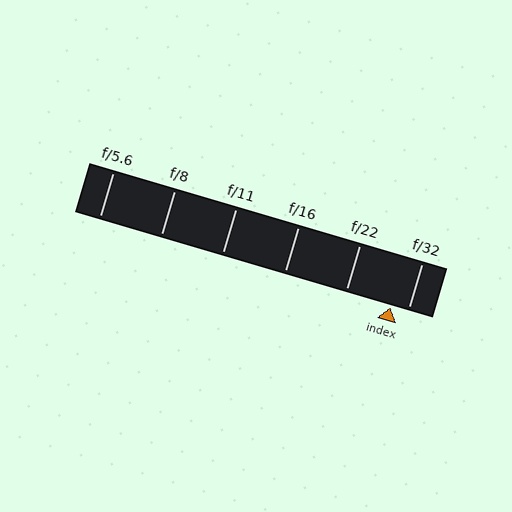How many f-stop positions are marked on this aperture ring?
There are 6 f-stop positions marked.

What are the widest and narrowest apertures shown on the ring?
The widest aperture shown is f/5.6 and the narrowest is f/32.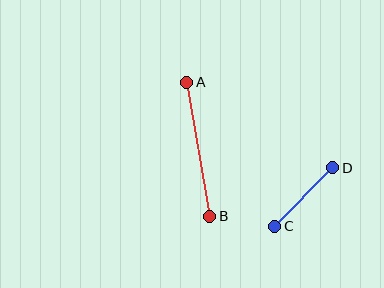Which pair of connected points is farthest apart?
Points A and B are farthest apart.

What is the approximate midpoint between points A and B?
The midpoint is at approximately (198, 149) pixels.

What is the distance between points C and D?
The distance is approximately 82 pixels.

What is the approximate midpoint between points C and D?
The midpoint is at approximately (304, 197) pixels.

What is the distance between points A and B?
The distance is approximately 136 pixels.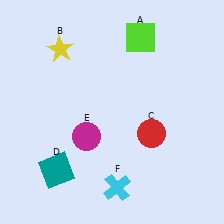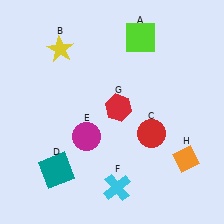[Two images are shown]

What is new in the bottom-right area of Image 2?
An orange diamond (H) was added in the bottom-right area of Image 2.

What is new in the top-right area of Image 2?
A red hexagon (G) was added in the top-right area of Image 2.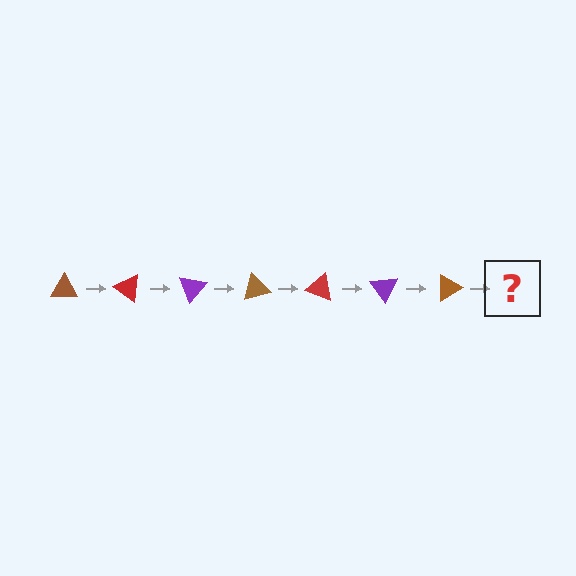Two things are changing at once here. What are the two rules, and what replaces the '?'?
The two rules are that it rotates 35 degrees each step and the color cycles through brown, red, and purple. The '?' should be a red triangle, rotated 245 degrees from the start.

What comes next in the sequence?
The next element should be a red triangle, rotated 245 degrees from the start.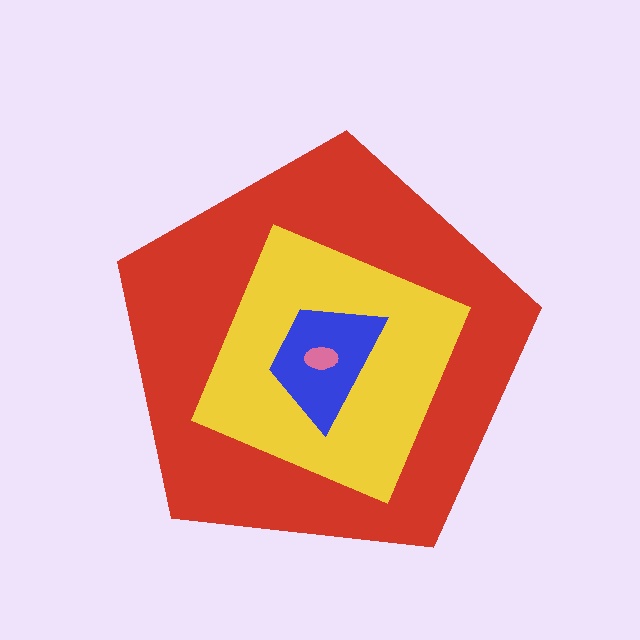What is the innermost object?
The pink ellipse.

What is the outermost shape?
The red pentagon.